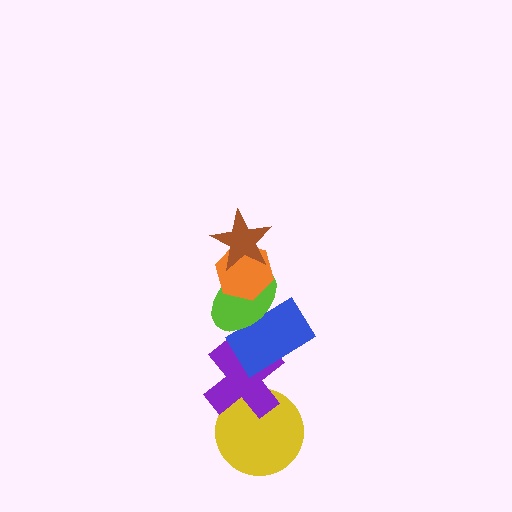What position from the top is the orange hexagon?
The orange hexagon is 2nd from the top.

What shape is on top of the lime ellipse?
The orange hexagon is on top of the lime ellipse.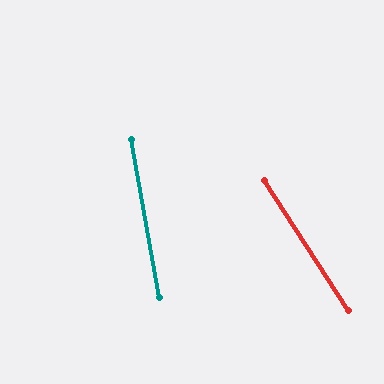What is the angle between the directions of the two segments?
Approximately 23 degrees.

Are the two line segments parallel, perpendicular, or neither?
Neither parallel nor perpendicular — they differ by about 23°.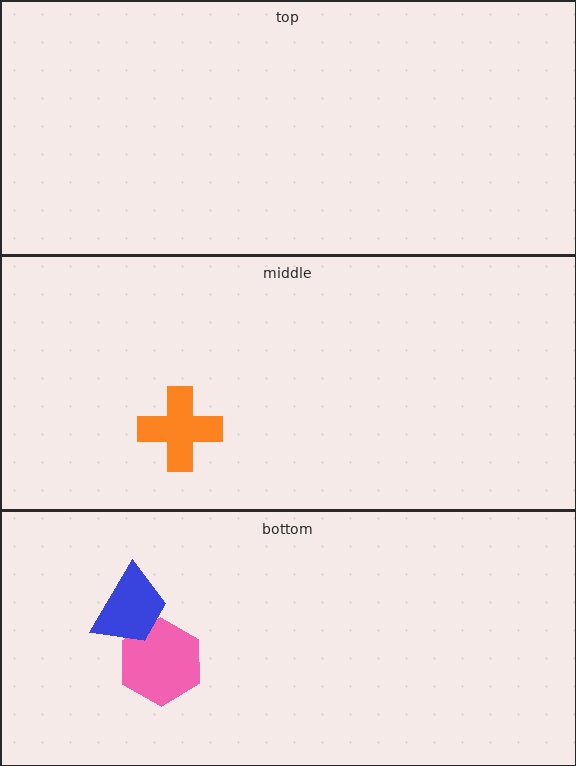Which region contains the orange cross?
The middle region.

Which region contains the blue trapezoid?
The bottom region.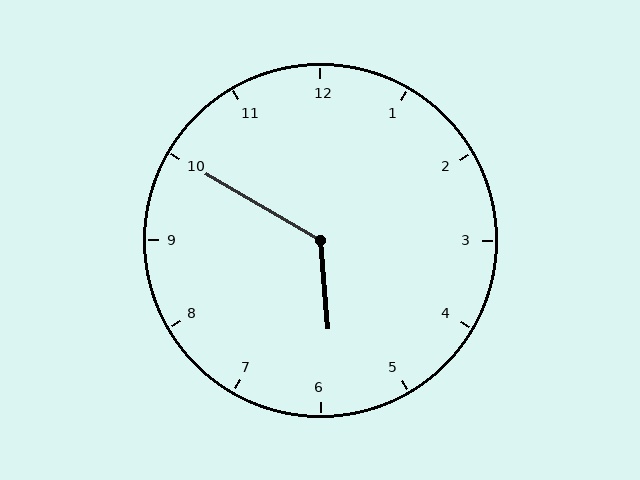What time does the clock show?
5:50.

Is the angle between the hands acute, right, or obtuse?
It is obtuse.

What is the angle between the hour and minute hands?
Approximately 125 degrees.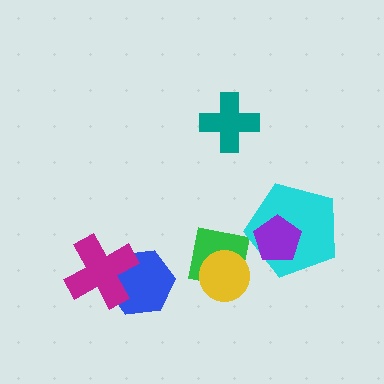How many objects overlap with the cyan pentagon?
1 object overlaps with the cyan pentagon.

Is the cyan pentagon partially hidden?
Yes, it is partially covered by another shape.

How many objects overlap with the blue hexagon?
1 object overlaps with the blue hexagon.